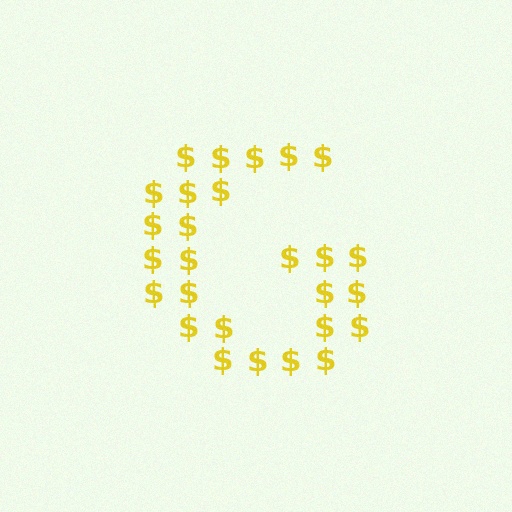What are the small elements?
The small elements are dollar signs.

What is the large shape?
The large shape is the letter G.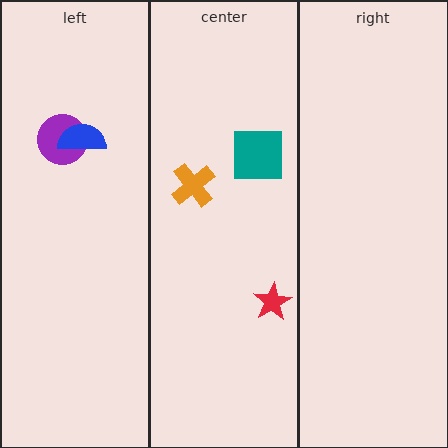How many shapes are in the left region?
2.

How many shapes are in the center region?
3.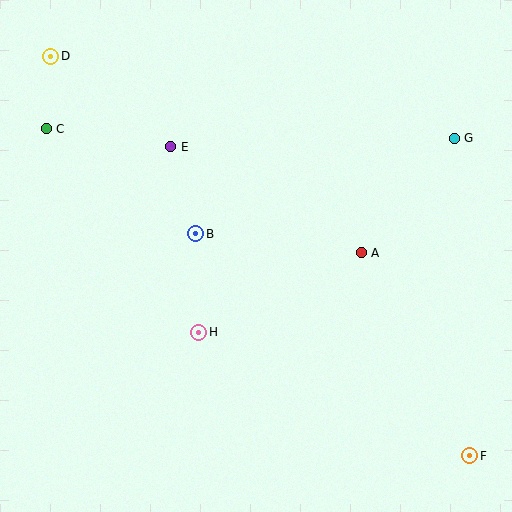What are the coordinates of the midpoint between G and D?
The midpoint between G and D is at (252, 97).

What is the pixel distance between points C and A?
The distance between C and A is 338 pixels.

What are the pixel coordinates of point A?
Point A is at (361, 253).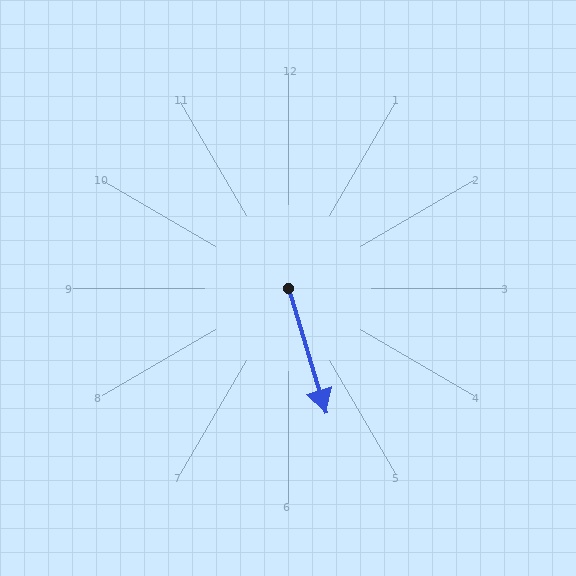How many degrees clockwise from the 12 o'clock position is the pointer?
Approximately 163 degrees.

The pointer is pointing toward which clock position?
Roughly 5 o'clock.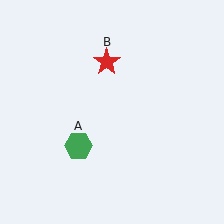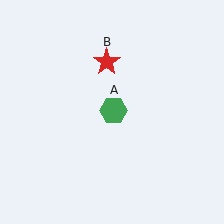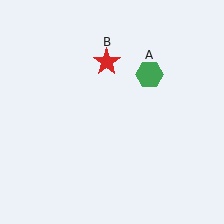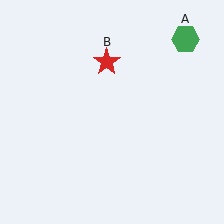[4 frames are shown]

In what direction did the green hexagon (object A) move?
The green hexagon (object A) moved up and to the right.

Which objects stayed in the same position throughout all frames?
Red star (object B) remained stationary.